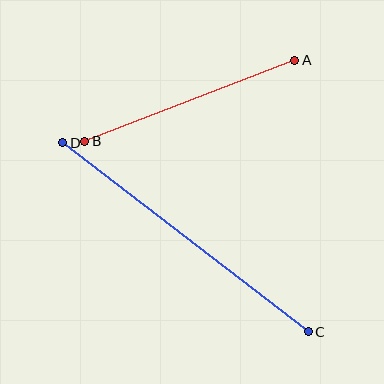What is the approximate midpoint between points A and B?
The midpoint is at approximately (190, 101) pixels.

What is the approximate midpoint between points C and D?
The midpoint is at approximately (186, 237) pixels.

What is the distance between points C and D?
The distance is approximately 310 pixels.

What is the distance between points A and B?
The distance is approximately 225 pixels.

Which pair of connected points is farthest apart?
Points C and D are farthest apart.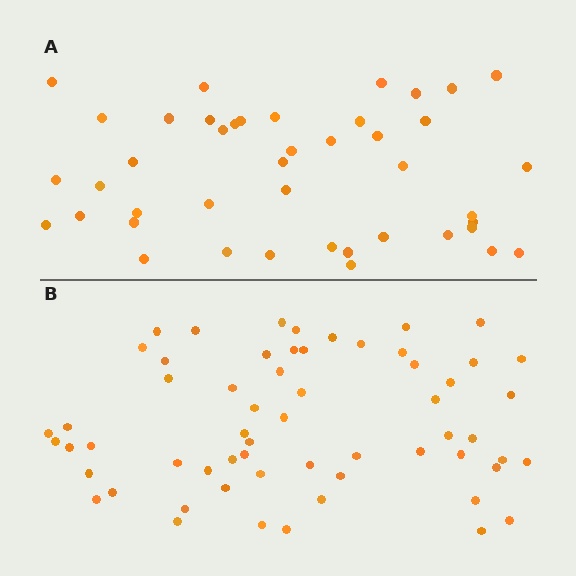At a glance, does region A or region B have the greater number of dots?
Region B (the bottom region) has more dots.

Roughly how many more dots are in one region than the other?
Region B has approximately 15 more dots than region A.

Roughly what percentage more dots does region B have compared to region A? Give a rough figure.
About 40% more.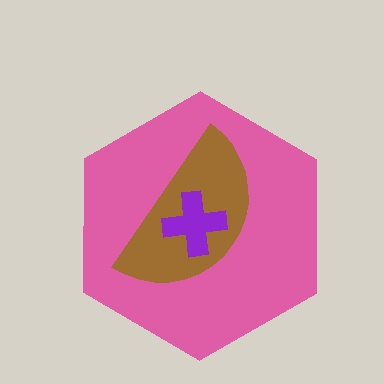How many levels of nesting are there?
3.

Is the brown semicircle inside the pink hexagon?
Yes.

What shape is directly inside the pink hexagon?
The brown semicircle.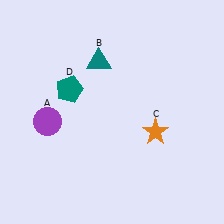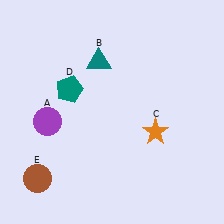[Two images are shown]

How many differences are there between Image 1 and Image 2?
There is 1 difference between the two images.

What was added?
A brown circle (E) was added in Image 2.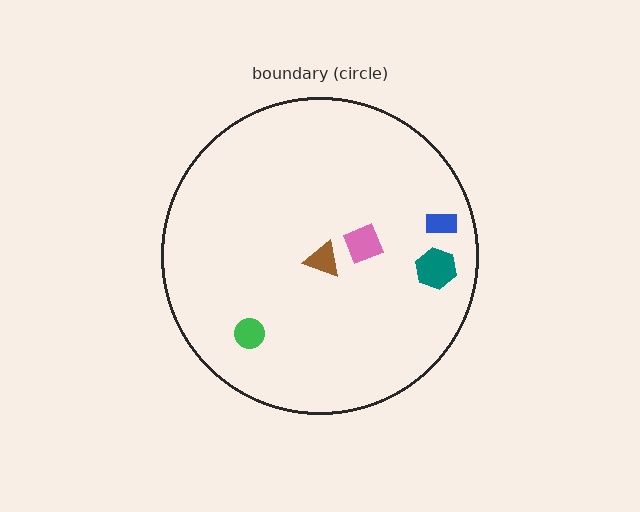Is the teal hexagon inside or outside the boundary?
Inside.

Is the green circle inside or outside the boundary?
Inside.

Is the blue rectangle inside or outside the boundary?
Inside.